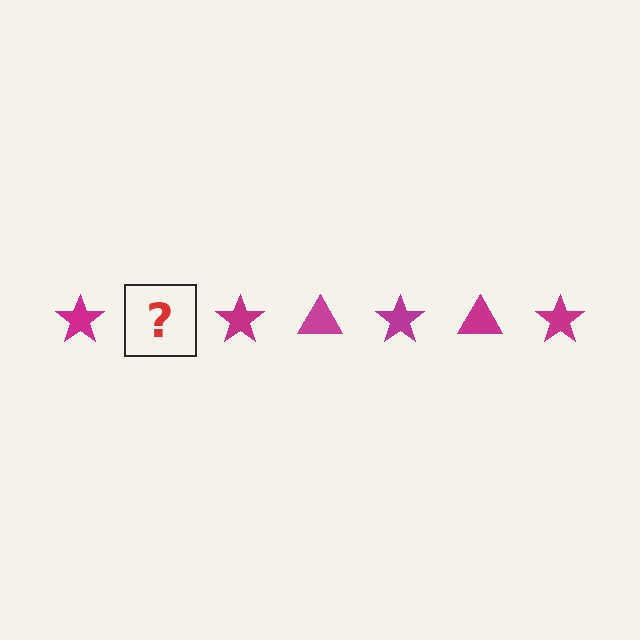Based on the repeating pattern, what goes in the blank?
The blank should be a magenta triangle.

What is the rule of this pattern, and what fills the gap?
The rule is that the pattern cycles through star, triangle shapes in magenta. The gap should be filled with a magenta triangle.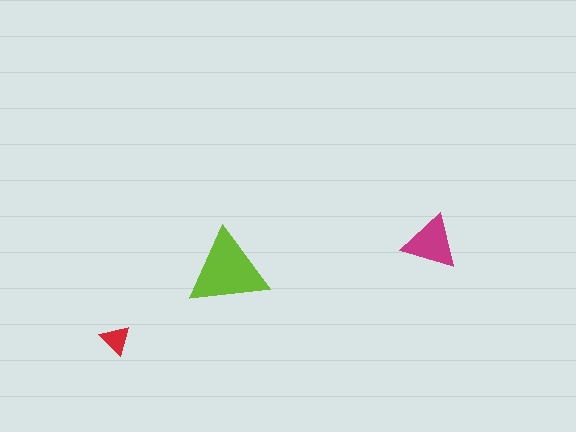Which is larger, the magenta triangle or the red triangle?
The magenta one.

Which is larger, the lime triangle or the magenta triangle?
The lime one.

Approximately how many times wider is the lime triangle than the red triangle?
About 2.5 times wider.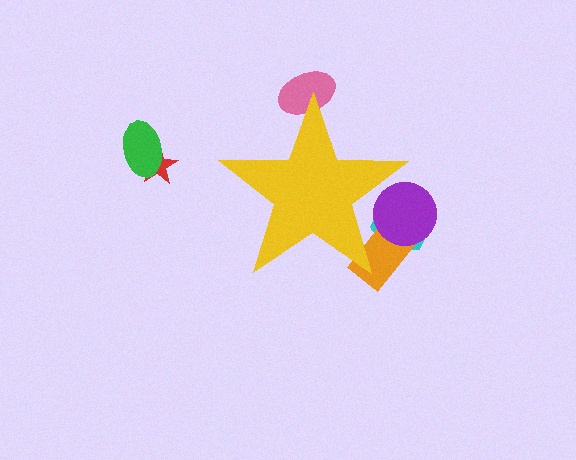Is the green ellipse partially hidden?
No, the green ellipse is fully visible.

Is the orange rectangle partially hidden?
Yes, the orange rectangle is partially hidden behind the yellow star.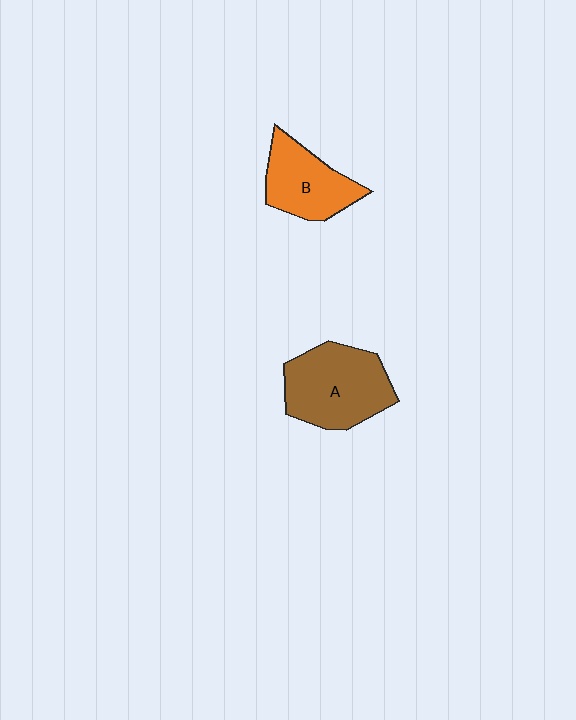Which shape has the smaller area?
Shape B (orange).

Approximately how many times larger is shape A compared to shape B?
Approximately 1.4 times.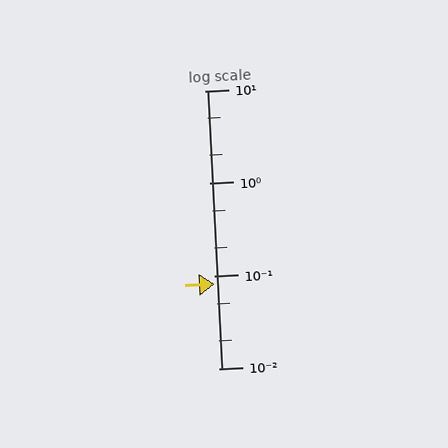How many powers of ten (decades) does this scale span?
The scale spans 3 decades, from 0.01 to 10.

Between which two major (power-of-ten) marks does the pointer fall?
The pointer is between 0.01 and 0.1.